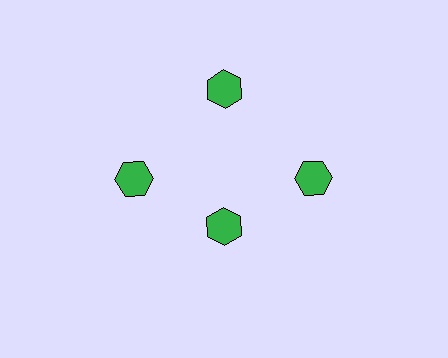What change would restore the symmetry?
The symmetry would be restored by moving it outward, back onto the ring so that all 4 hexagons sit at equal angles and equal distance from the center.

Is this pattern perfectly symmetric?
No. The 4 green hexagons are arranged in a ring, but one element near the 6 o'clock position is pulled inward toward the center, breaking the 4-fold rotational symmetry.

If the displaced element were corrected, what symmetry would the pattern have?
It would have 4-fold rotational symmetry — the pattern would map onto itself every 90 degrees.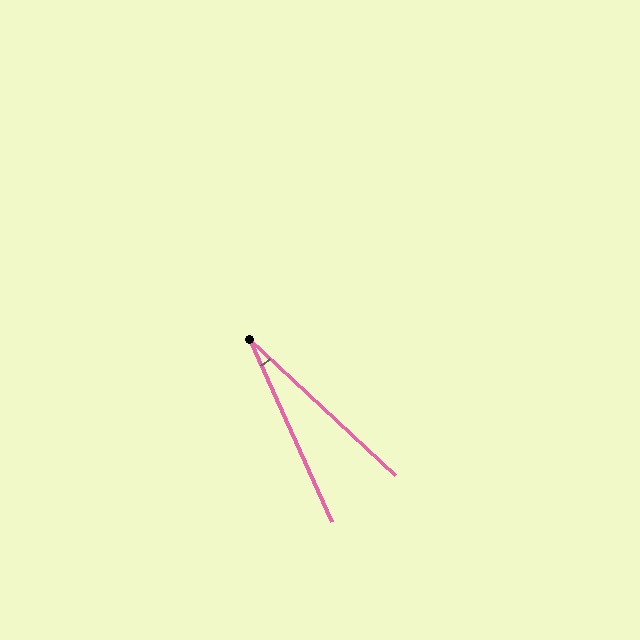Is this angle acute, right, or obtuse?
It is acute.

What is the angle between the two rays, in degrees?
Approximately 23 degrees.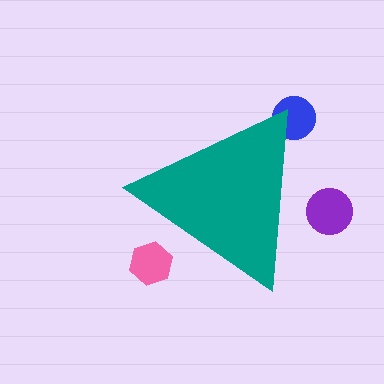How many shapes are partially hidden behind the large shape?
3 shapes are partially hidden.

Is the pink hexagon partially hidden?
Yes, the pink hexagon is partially hidden behind the teal triangle.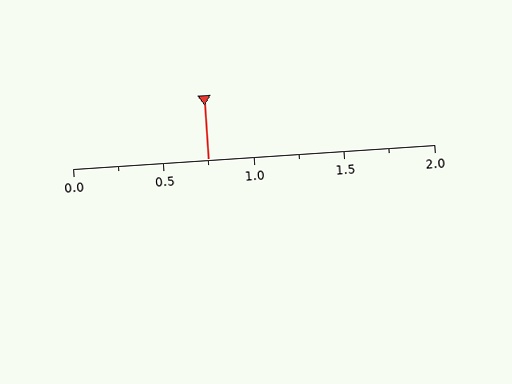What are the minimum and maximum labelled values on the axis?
The axis runs from 0.0 to 2.0.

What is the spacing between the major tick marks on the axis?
The major ticks are spaced 0.5 apart.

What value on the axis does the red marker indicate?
The marker indicates approximately 0.75.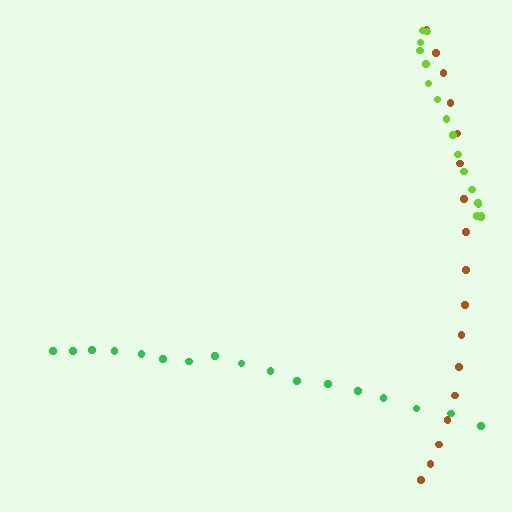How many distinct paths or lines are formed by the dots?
There are 3 distinct paths.